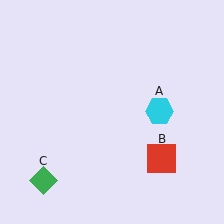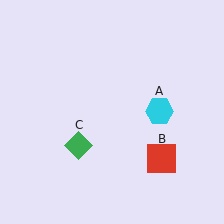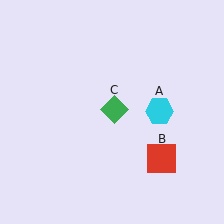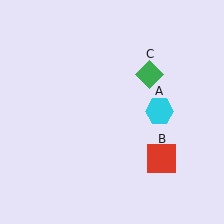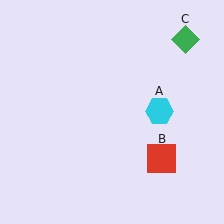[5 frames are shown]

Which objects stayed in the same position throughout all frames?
Cyan hexagon (object A) and red square (object B) remained stationary.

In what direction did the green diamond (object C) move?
The green diamond (object C) moved up and to the right.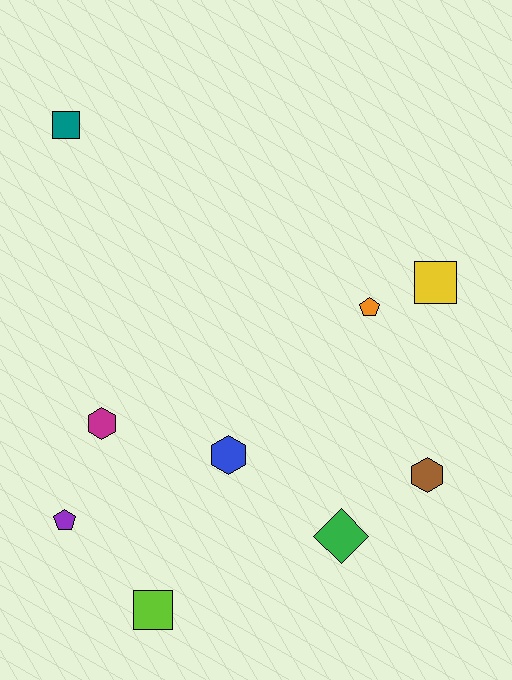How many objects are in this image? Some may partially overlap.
There are 9 objects.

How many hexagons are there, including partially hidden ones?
There are 3 hexagons.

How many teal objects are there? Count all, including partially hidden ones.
There is 1 teal object.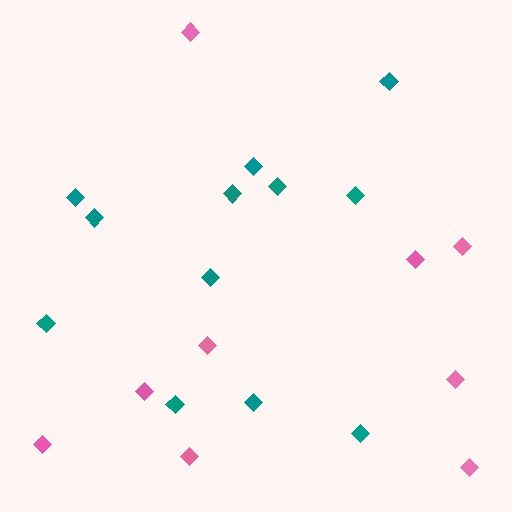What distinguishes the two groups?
There are 2 groups: one group of pink diamonds (9) and one group of teal diamonds (12).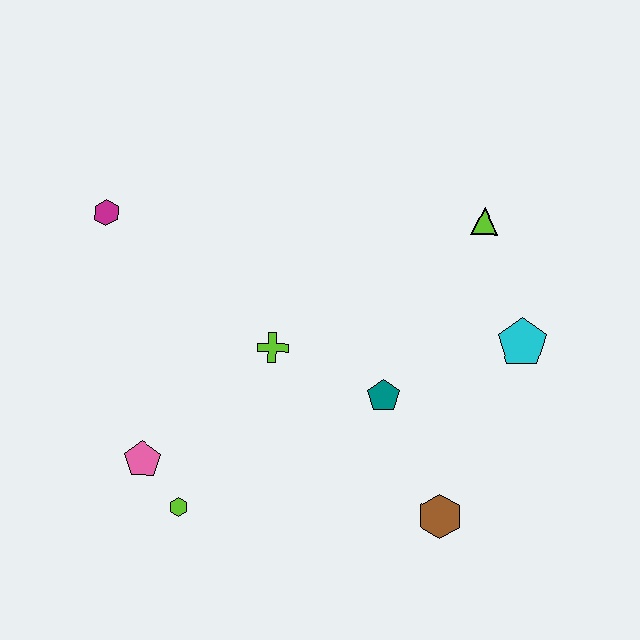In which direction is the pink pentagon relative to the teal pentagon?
The pink pentagon is to the left of the teal pentagon.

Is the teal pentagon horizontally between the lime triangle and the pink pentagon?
Yes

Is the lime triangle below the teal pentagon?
No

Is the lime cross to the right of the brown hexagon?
No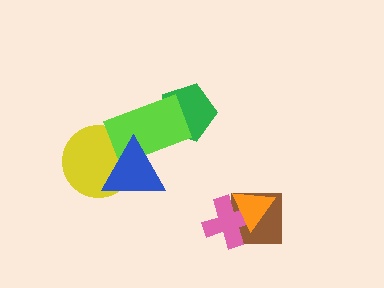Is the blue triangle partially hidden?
No, no other shape covers it.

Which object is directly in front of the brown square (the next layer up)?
The pink cross is directly in front of the brown square.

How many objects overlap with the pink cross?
2 objects overlap with the pink cross.